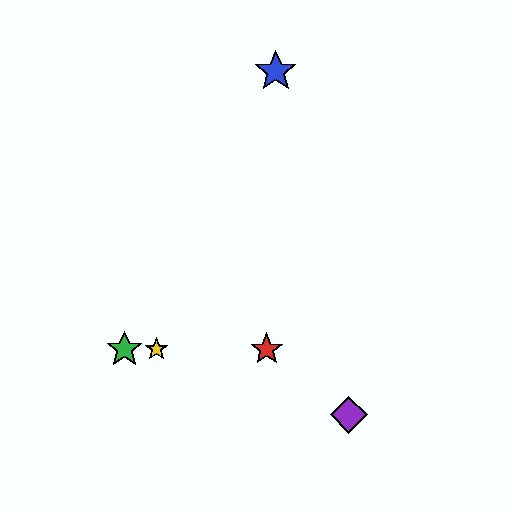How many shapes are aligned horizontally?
3 shapes (the red star, the green star, the yellow star) are aligned horizontally.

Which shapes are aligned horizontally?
The red star, the green star, the yellow star are aligned horizontally.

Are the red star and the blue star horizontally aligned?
No, the red star is at y≈349 and the blue star is at y≈71.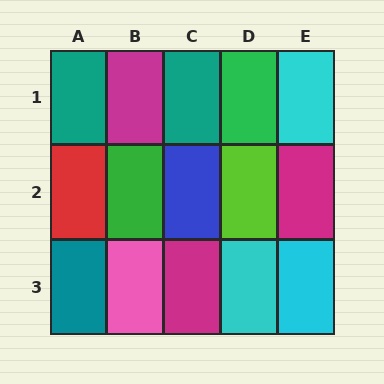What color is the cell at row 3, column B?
Pink.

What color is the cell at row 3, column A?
Teal.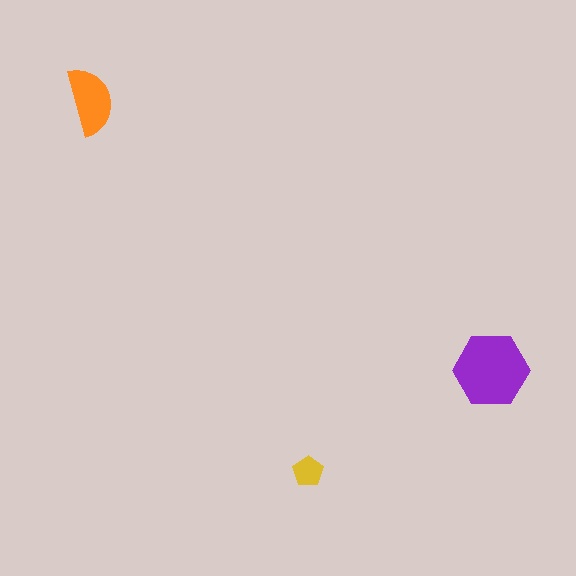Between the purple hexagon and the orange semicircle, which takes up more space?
The purple hexagon.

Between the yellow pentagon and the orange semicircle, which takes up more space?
The orange semicircle.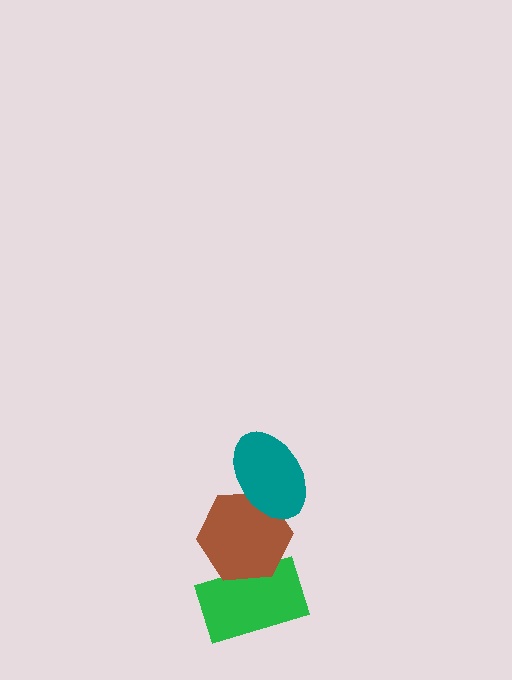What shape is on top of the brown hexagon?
The teal ellipse is on top of the brown hexagon.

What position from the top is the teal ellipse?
The teal ellipse is 1st from the top.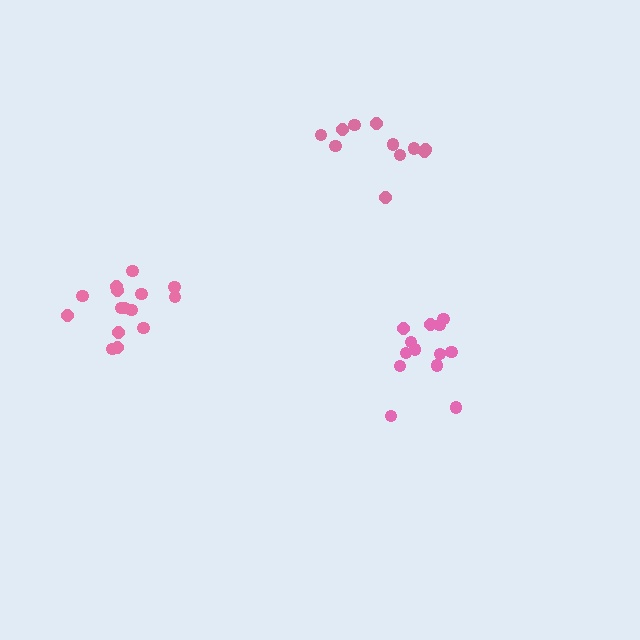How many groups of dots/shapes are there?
There are 3 groups.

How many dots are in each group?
Group 1: 15 dots, Group 2: 13 dots, Group 3: 11 dots (39 total).